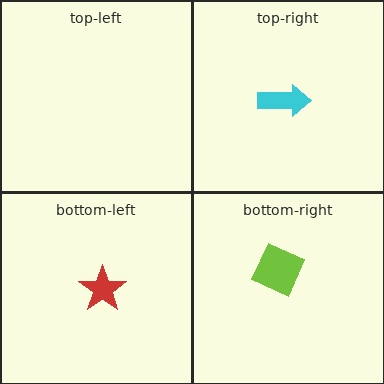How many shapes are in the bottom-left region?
1.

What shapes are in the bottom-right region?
The lime square.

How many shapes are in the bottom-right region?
1.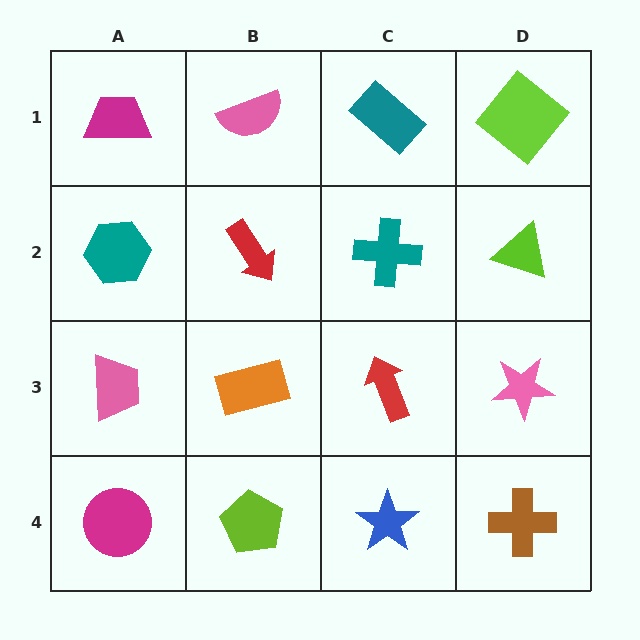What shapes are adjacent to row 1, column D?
A lime triangle (row 2, column D), a teal rectangle (row 1, column C).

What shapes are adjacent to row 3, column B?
A red arrow (row 2, column B), a lime pentagon (row 4, column B), a pink trapezoid (row 3, column A), a red arrow (row 3, column C).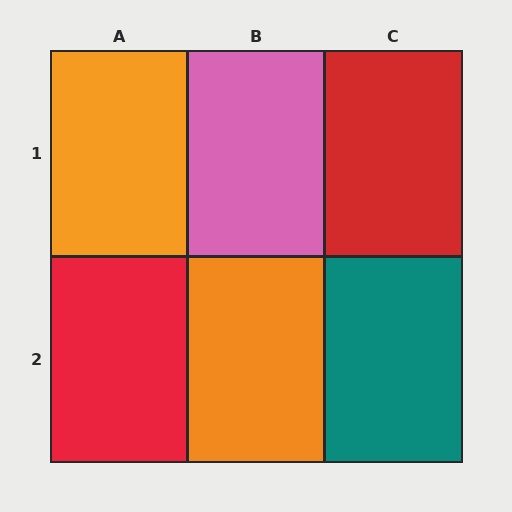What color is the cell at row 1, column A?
Orange.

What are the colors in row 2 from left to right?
Red, orange, teal.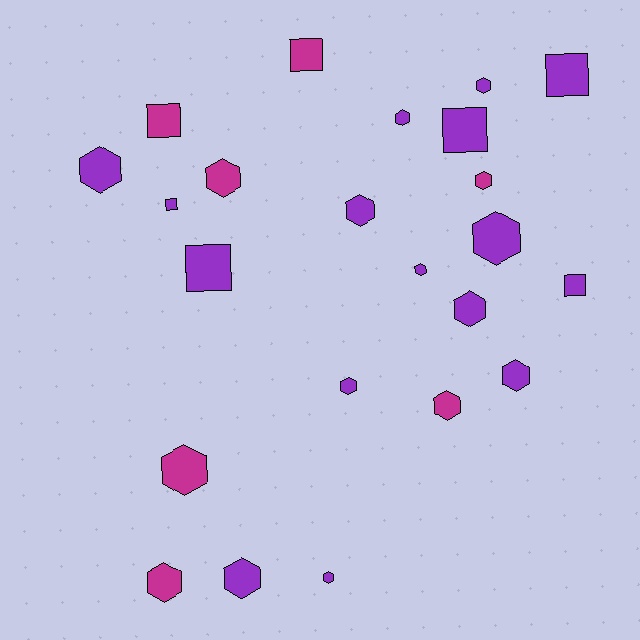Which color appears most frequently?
Purple, with 16 objects.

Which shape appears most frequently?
Hexagon, with 16 objects.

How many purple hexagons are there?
There are 11 purple hexagons.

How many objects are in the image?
There are 23 objects.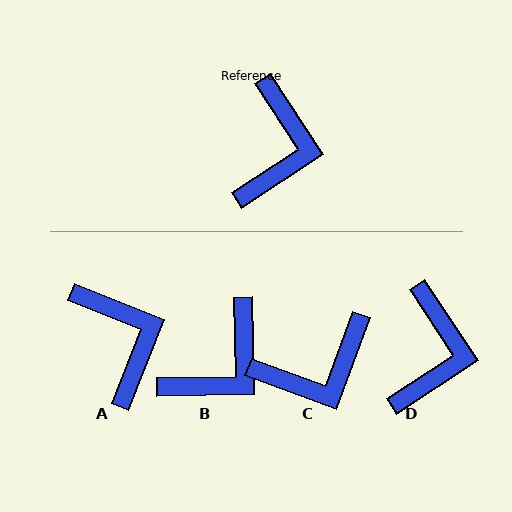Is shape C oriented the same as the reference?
No, it is off by about 53 degrees.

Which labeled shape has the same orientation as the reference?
D.